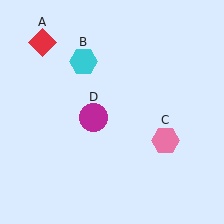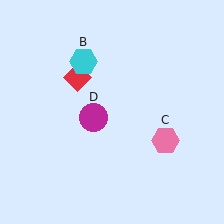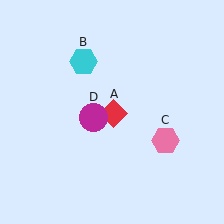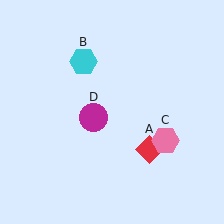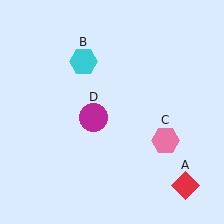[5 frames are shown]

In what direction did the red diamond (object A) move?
The red diamond (object A) moved down and to the right.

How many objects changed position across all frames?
1 object changed position: red diamond (object A).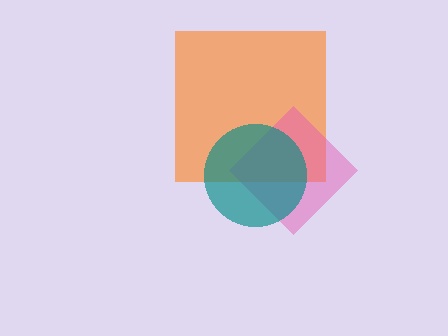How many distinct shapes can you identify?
There are 3 distinct shapes: an orange square, a pink diamond, a teal circle.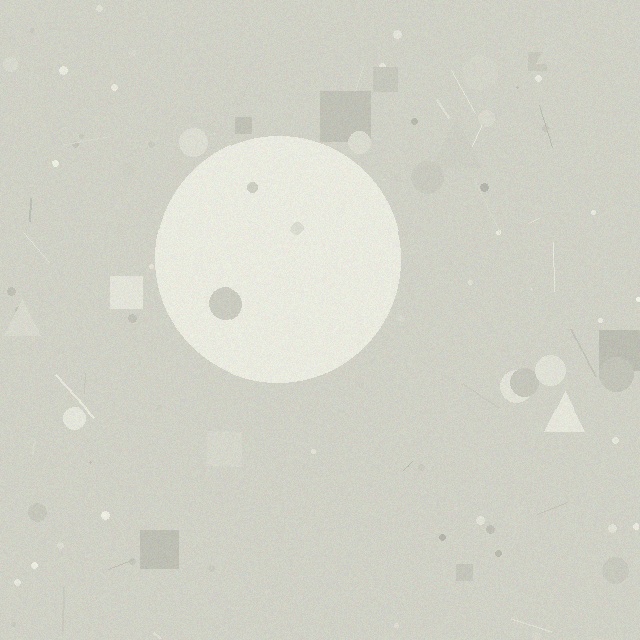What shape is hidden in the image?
A circle is hidden in the image.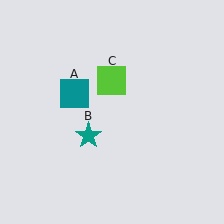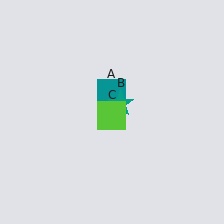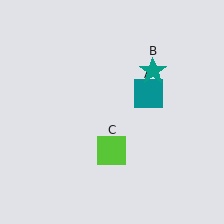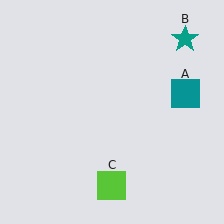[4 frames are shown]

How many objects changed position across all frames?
3 objects changed position: teal square (object A), teal star (object B), lime square (object C).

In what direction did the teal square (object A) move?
The teal square (object A) moved right.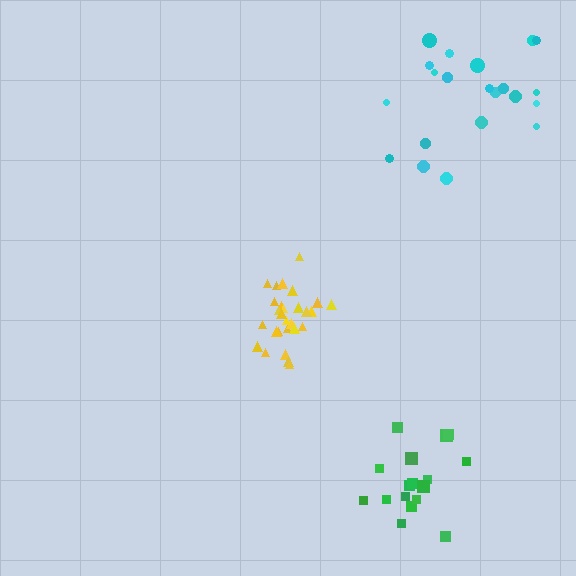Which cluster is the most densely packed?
Yellow.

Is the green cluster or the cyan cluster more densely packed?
Green.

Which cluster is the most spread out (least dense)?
Cyan.